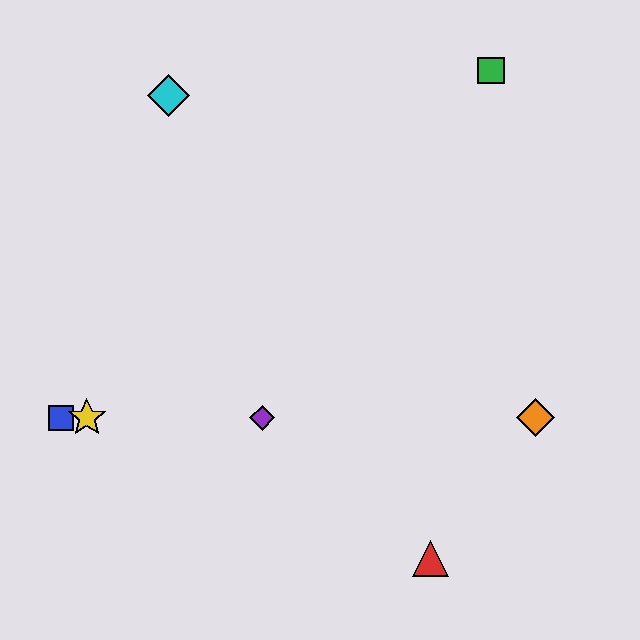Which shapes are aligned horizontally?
The blue square, the yellow star, the purple diamond, the orange diamond are aligned horizontally.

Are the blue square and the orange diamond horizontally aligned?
Yes, both are at y≈418.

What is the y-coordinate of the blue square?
The blue square is at y≈418.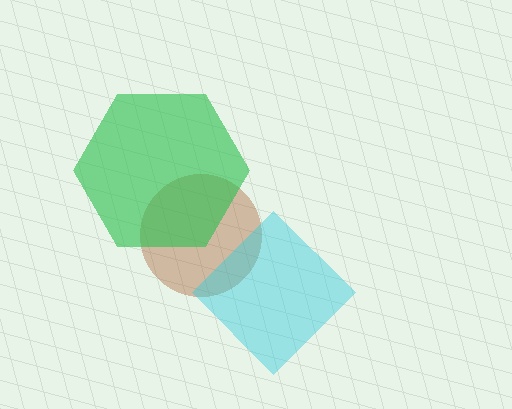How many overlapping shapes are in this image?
There are 3 overlapping shapes in the image.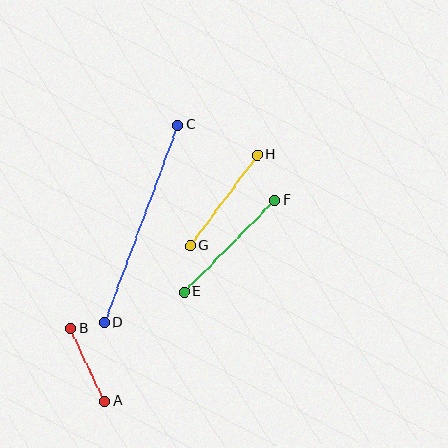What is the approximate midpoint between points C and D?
The midpoint is at approximately (141, 224) pixels.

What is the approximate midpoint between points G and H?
The midpoint is at approximately (224, 200) pixels.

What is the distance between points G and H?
The distance is approximately 113 pixels.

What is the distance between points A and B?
The distance is approximately 80 pixels.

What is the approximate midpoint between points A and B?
The midpoint is at approximately (88, 365) pixels.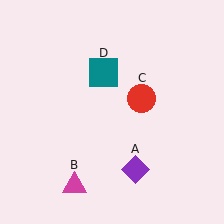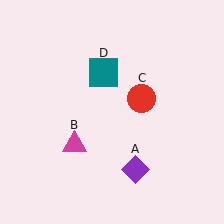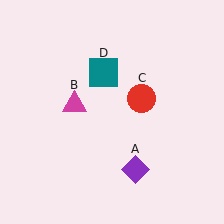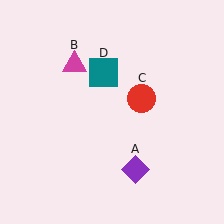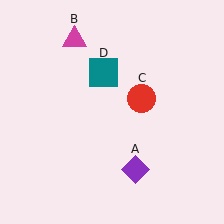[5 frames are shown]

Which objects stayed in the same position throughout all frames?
Purple diamond (object A) and red circle (object C) and teal square (object D) remained stationary.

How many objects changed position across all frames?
1 object changed position: magenta triangle (object B).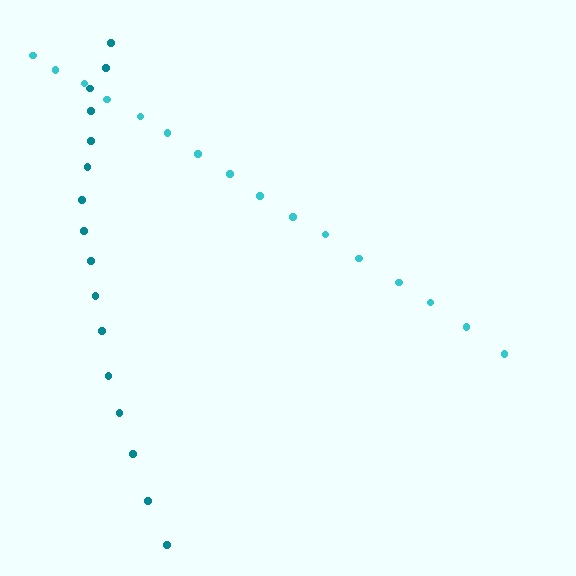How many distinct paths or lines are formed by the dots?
There are 2 distinct paths.